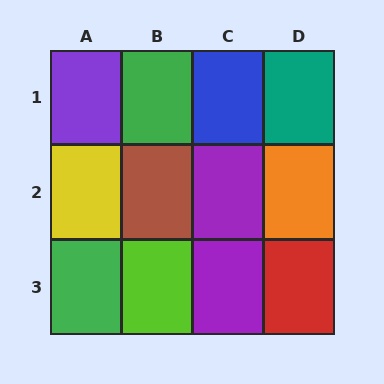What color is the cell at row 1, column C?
Blue.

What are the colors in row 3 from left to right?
Green, lime, purple, red.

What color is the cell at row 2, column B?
Brown.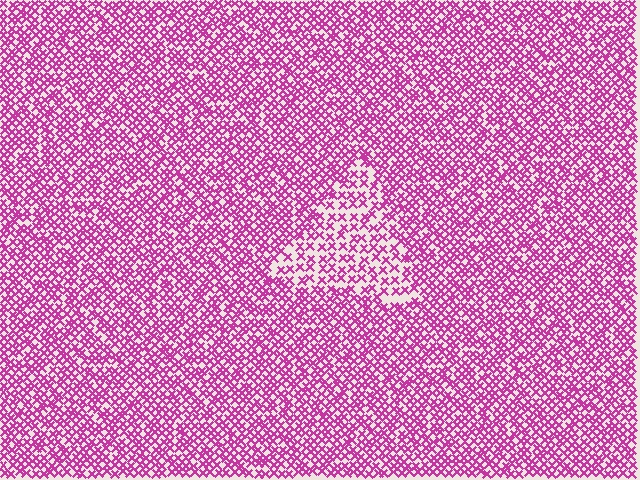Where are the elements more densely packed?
The elements are more densely packed outside the triangle boundary.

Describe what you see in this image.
The image contains small magenta elements arranged at two different densities. A triangle-shaped region is visible where the elements are less densely packed than the surrounding area.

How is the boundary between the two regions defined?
The boundary is defined by a change in element density (approximately 1.8x ratio). All elements are the same color, size, and shape.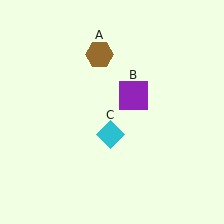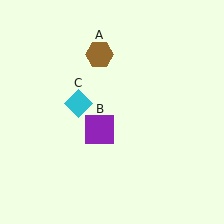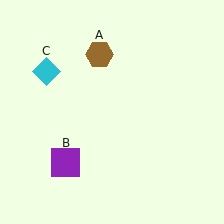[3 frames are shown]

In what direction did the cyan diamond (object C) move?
The cyan diamond (object C) moved up and to the left.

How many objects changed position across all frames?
2 objects changed position: purple square (object B), cyan diamond (object C).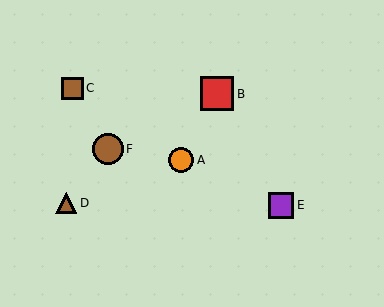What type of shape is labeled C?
Shape C is a brown square.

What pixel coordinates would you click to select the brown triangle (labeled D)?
Click at (66, 203) to select the brown triangle D.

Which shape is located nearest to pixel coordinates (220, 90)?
The red square (labeled B) at (217, 94) is nearest to that location.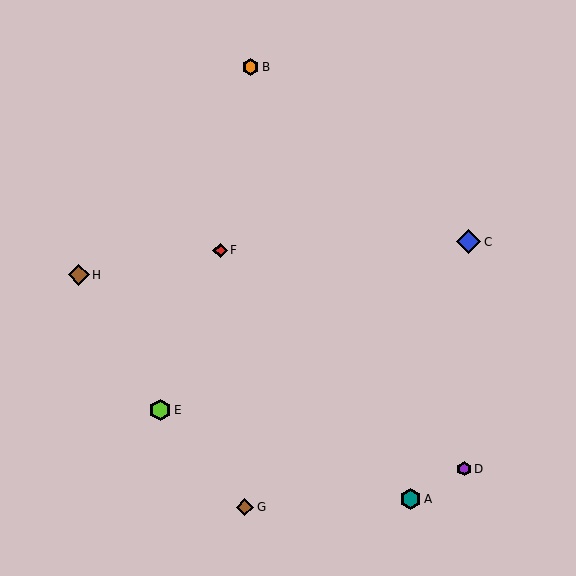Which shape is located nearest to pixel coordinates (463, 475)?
The purple hexagon (labeled D) at (464, 469) is nearest to that location.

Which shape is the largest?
The blue diamond (labeled C) is the largest.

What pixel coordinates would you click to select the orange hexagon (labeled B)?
Click at (250, 67) to select the orange hexagon B.